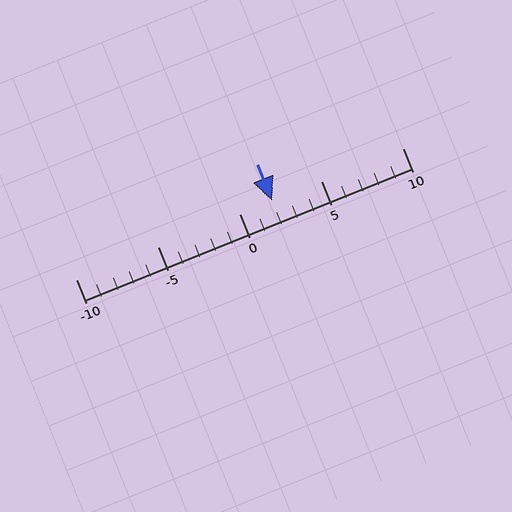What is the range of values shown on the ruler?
The ruler shows values from -10 to 10.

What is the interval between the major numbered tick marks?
The major tick marks are spaced 5 units apart.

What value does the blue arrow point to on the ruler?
The blue arrow points to approximately 2.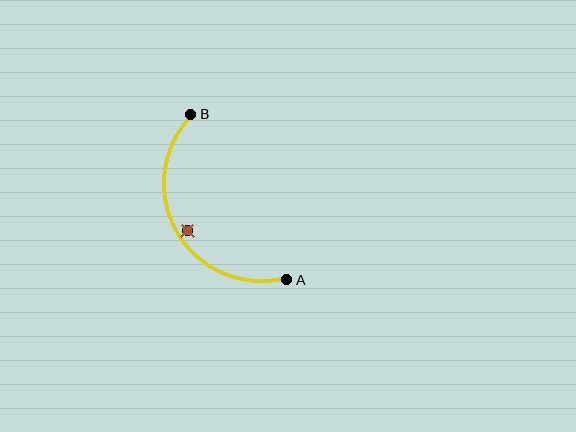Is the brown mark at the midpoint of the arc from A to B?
No — the brown mark does not lie on the arc at all. It sits slightly inside the curve.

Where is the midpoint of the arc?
The arc midpoint is the point on the curve farthest from the straight line joining A and B. It sits to the left of that line.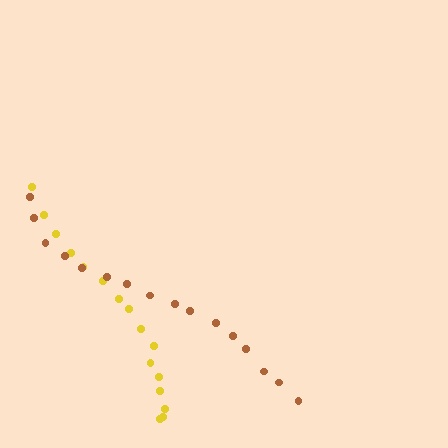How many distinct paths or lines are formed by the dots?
There are 2 distinct paths.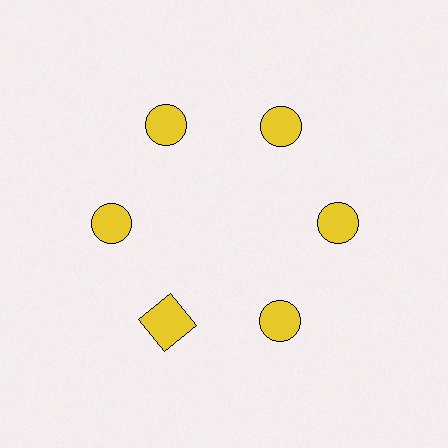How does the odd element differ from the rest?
It has a different shape: square instead of circle.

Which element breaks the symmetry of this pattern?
The yellow square at roughly the 7 o'clock position breaks the symmetry. All other shapes are yellow circles.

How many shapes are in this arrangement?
There are 6 shapes arranged in a ring pattern.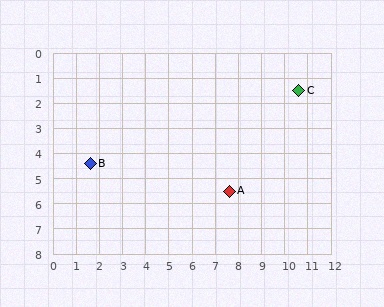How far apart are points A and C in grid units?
Points A and C are about 5.0 grid units apart.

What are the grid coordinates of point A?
Point A is at approximately (7.6, 5.5).